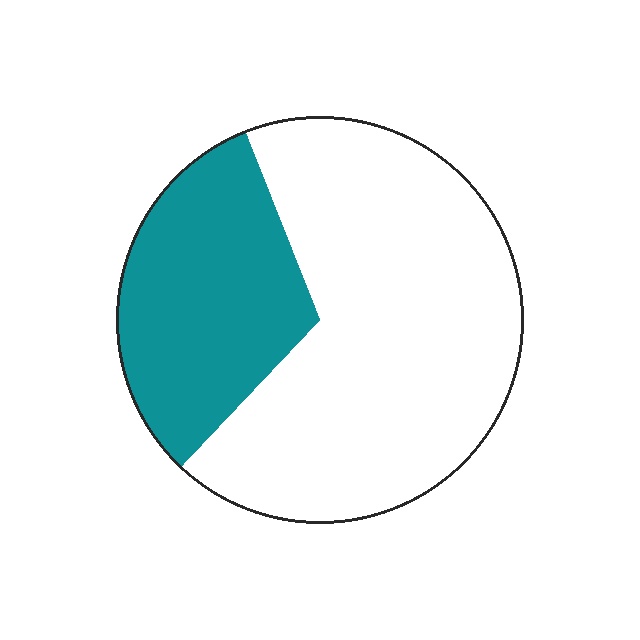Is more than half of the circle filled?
No.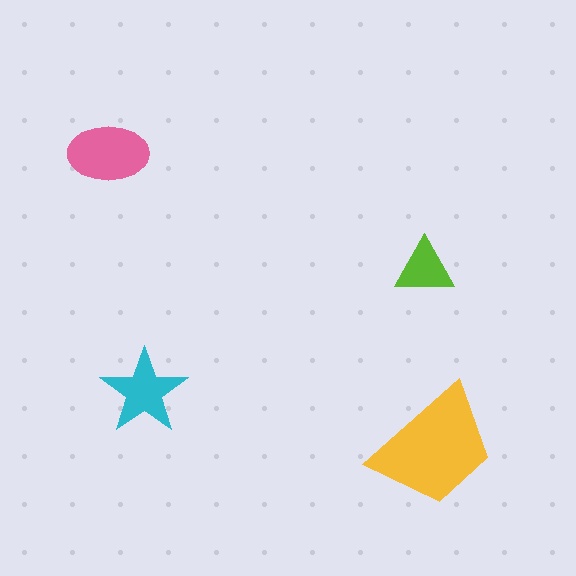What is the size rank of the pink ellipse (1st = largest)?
2nd.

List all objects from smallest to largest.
The lime triangle, the cyan star, the pink ellipse, the yellow trapezoid.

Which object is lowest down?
The yellow trapezoid is bottommost.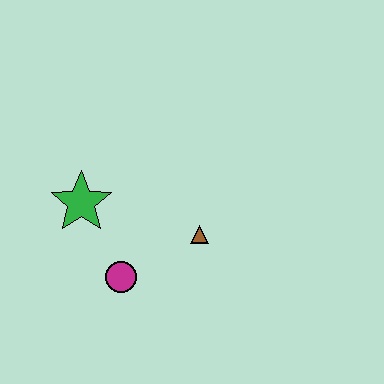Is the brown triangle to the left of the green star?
No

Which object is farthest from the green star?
The brown triangle is farthest from the green star.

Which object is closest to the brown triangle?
The magenta circle is closest to the brown triangle.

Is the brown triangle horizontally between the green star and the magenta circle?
No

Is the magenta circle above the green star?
No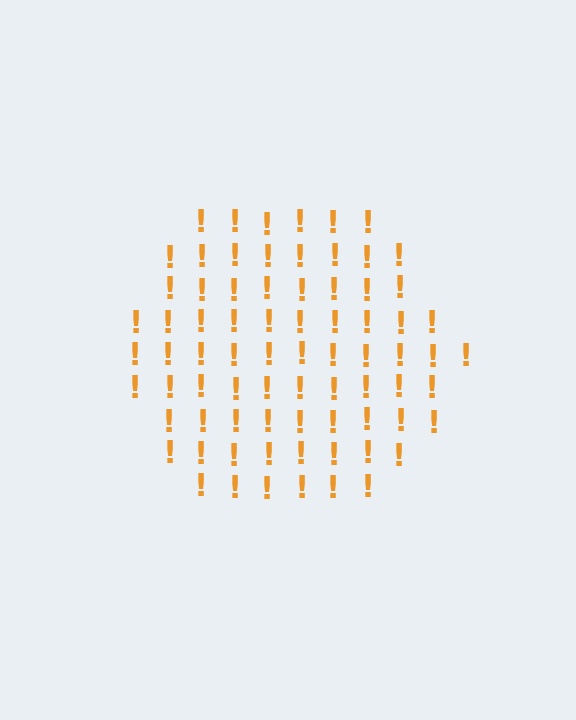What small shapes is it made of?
It is made of small exclamation marks.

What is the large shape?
The large shape is a hexagon.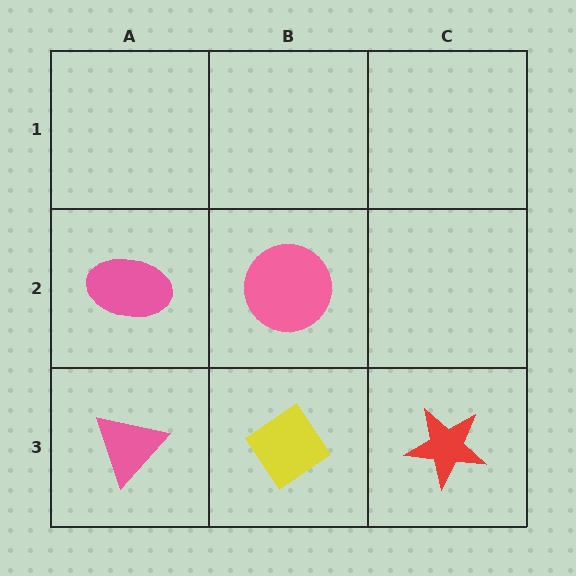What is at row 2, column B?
A pink circle.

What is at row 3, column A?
A pink triangle.